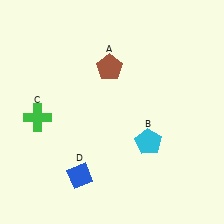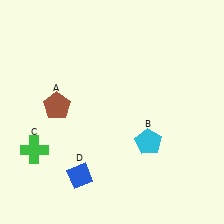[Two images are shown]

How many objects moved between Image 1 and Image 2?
2 objects moved between the two images.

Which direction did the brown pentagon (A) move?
The brown pentagon (A) moved left.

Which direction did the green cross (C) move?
The green cross (C) moved down.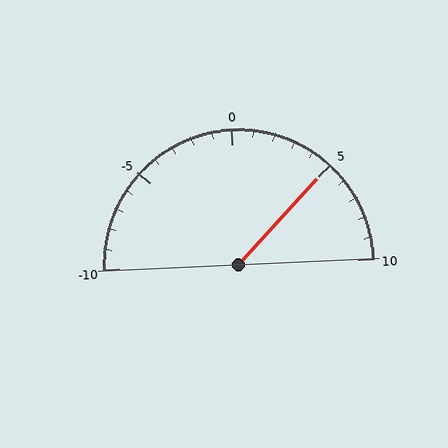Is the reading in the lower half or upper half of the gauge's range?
The reading is in the upper half of the range (-10 to 10).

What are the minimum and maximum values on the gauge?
The gauge ranges from -10 to 10.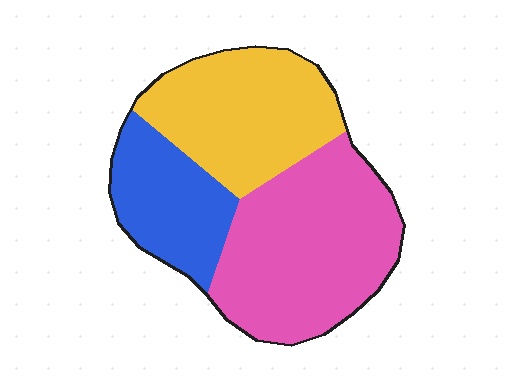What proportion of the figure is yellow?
Yellow covers around 35% of the figure.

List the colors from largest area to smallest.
From largest to smallest: pink, yellow, blue.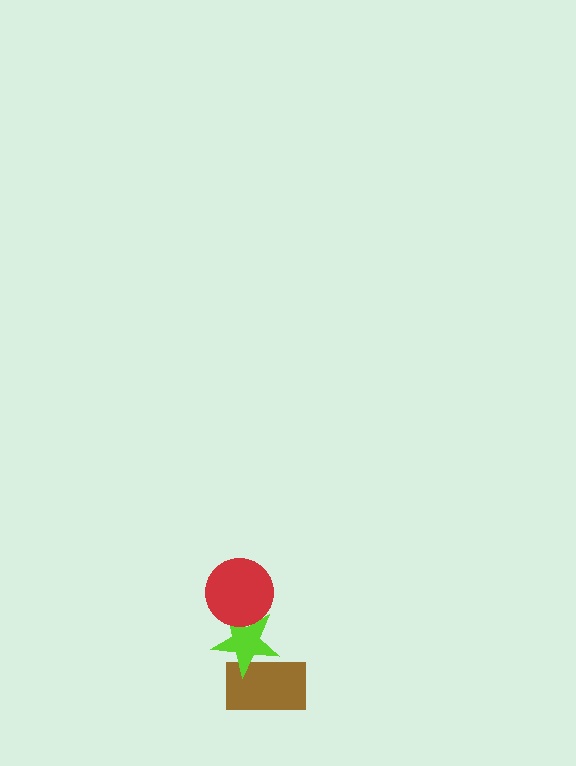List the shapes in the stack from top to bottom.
From top to bottom: the red circle, the lime star, the brown rectangle.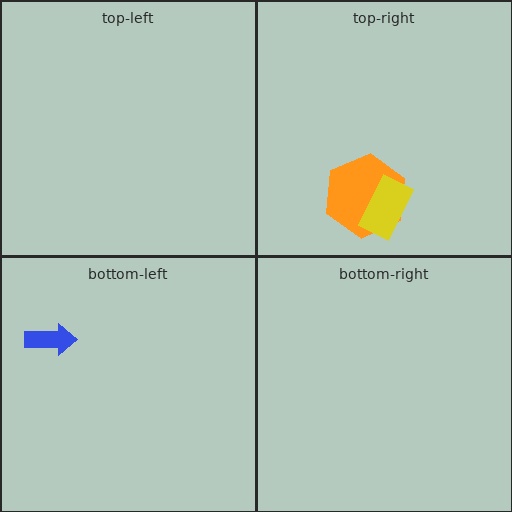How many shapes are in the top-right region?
2.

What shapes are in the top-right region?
The orange hexagon, the yellow rectangle.